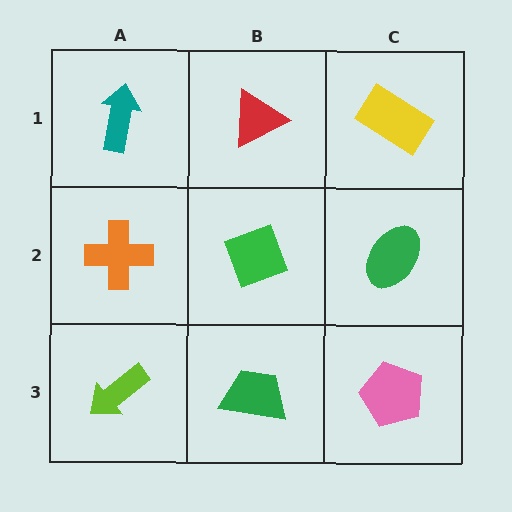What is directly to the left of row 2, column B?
An orange cross.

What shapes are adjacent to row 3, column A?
An orange cross (row 2, column A), a green trapezoid (row 3, column B).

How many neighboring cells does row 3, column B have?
3.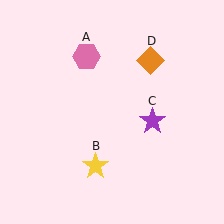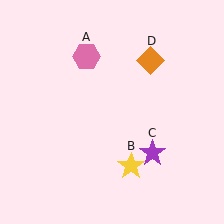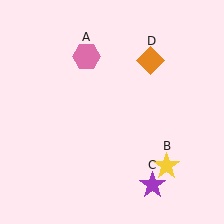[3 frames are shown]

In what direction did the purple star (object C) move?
The purple star (object C) moved down.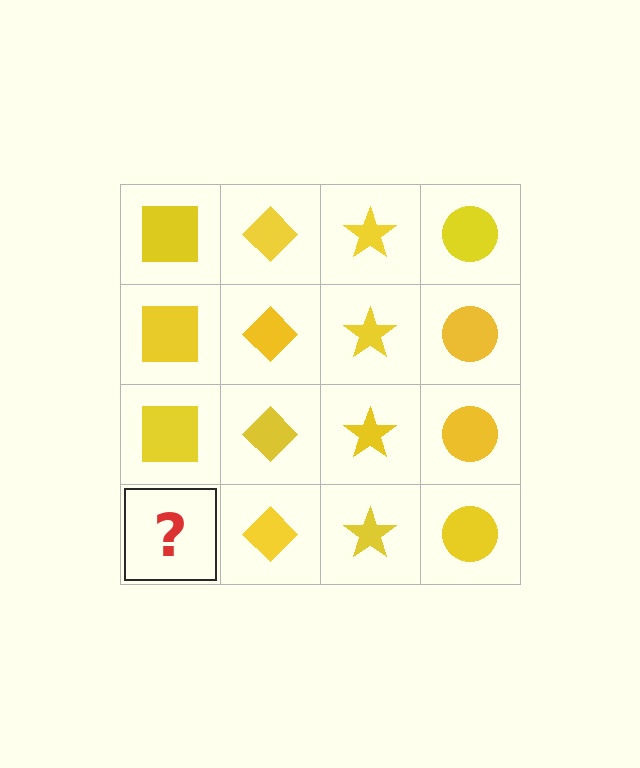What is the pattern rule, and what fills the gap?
The rule is that each column has a consistent shape. The gap should be filled with a yellow square.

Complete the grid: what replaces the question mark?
The question mark should be replaced with a yellow square.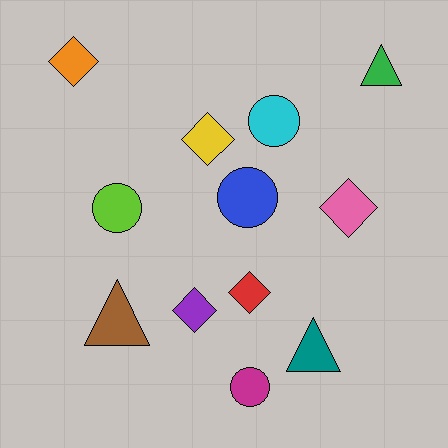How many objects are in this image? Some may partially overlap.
There are 12 objects.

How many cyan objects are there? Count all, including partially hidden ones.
There is 1 cyan object.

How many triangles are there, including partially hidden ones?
There are 3 triangles.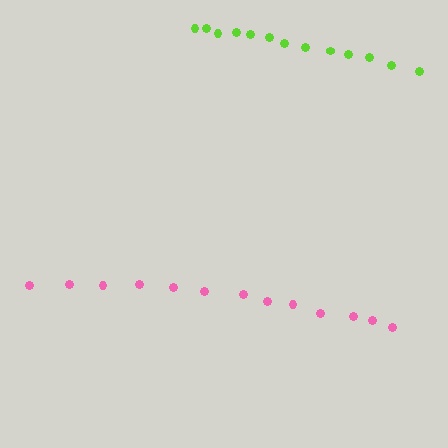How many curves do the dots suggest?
There are 2 distinct paths.